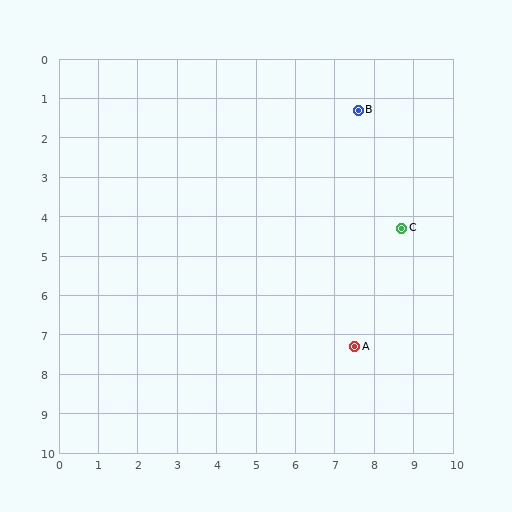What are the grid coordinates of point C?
Point C is at approximately (8.7, 4.3).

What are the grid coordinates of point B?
Point B is at approximately (7.6, 1.3).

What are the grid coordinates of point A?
Point A is at approximately (7.5, 7.3).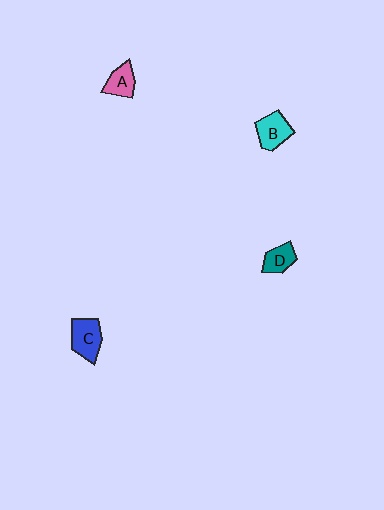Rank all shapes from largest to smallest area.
From largest to smallest: C (blue), B (cyan), A (pink), D (teal).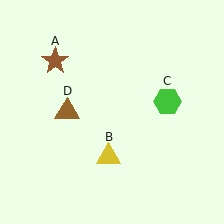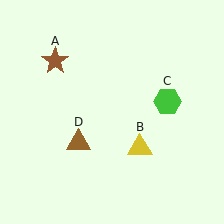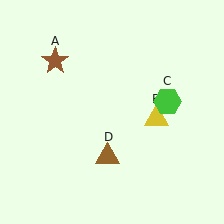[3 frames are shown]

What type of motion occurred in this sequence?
The yellow triangle (object B), brown triangle (object D) rotated counterclockwise around the center of the scene.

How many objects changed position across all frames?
2 objects changed position: yellow triangle (object B), brown triangle (object D).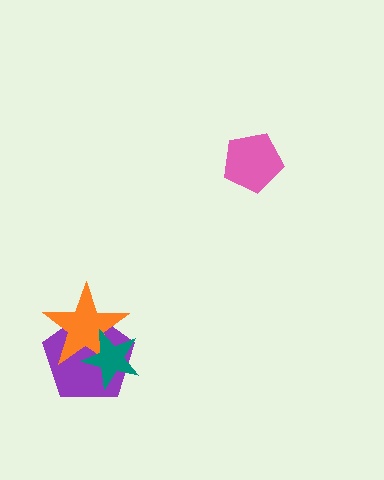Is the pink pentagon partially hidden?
No, no other shape covers it.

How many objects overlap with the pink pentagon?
0 objects overlap with the pink pentagon.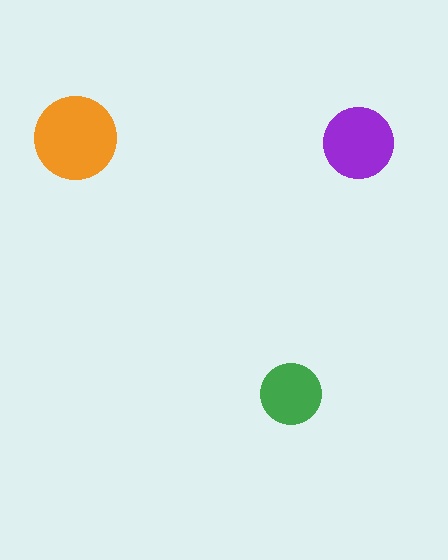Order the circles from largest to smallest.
the orange one, the purple one, the green one.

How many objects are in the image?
There are 3 objects in the image.